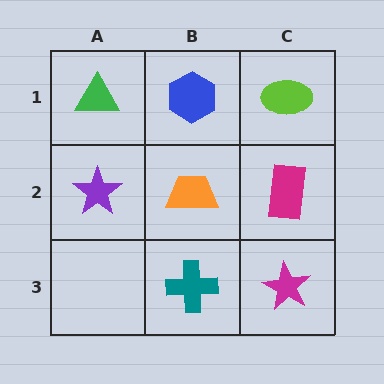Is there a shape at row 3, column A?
No, that cell is empty.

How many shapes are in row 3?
2 shapes.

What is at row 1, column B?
A blue hexagon.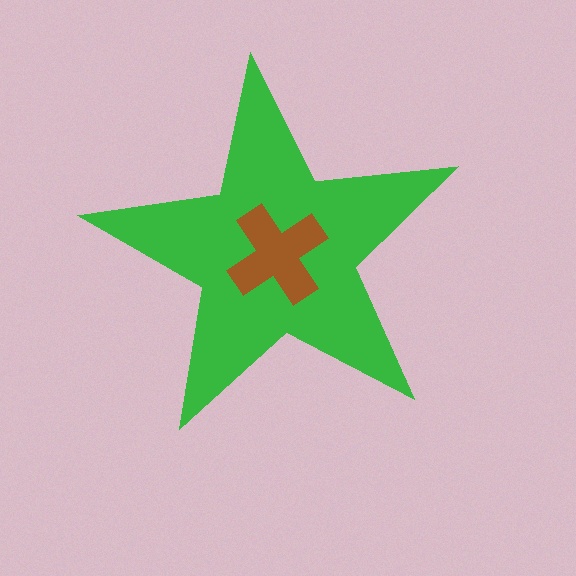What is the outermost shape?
The green star.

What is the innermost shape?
The brown cross.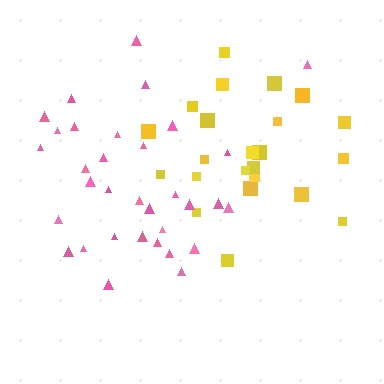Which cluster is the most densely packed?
Yellow.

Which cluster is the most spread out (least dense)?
Pink.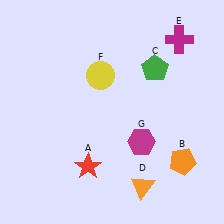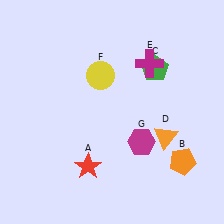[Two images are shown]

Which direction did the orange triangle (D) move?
The orange triangle (D) moved up.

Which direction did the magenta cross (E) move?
The magenta cross (E) moved left.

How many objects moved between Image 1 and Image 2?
2 objects moved between the two images.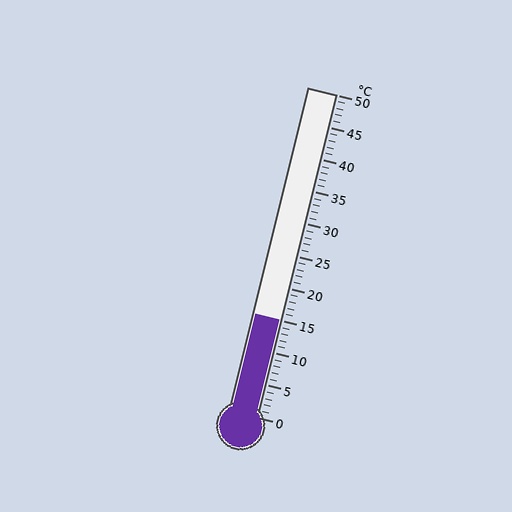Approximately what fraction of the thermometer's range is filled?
The thermometer is filled to approximately 30% of its range.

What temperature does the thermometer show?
The thermometer shows approximately 15°C.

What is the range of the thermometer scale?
The thermometer scale ranges from 0°C to 50°C.